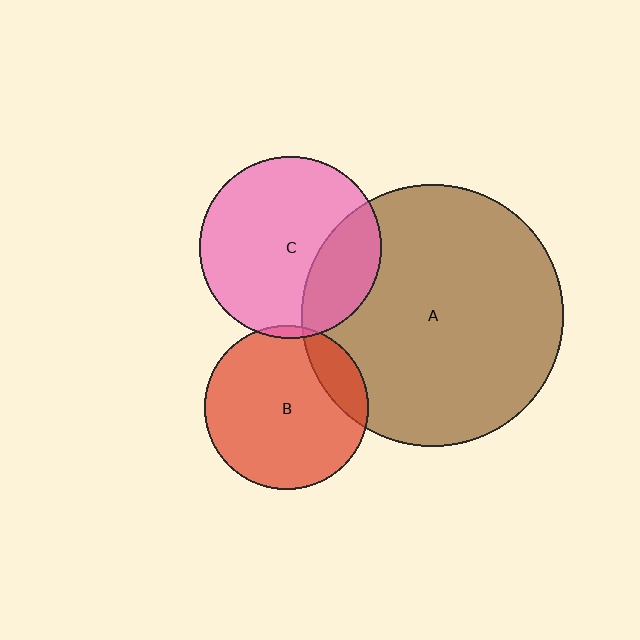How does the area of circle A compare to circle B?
Approximately 2.6 times.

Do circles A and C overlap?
Yes.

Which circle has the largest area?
Circle A (brown).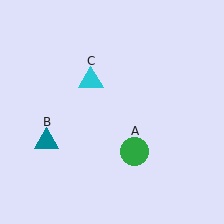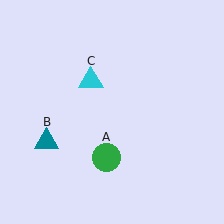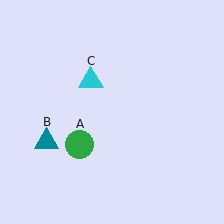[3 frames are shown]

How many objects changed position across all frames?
1 object changed position: green circle (object A).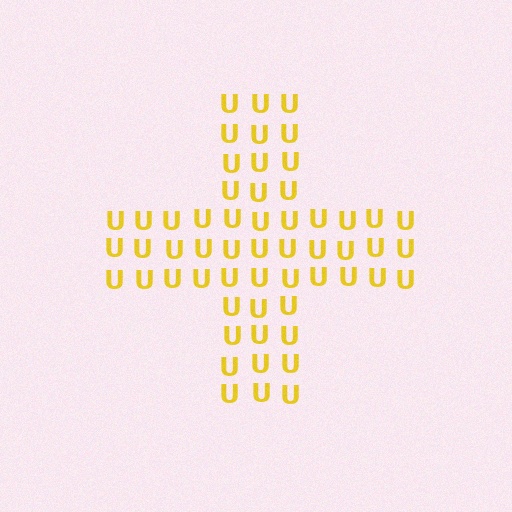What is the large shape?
The large shape is a cross.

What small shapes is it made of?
It is made of small letter U's.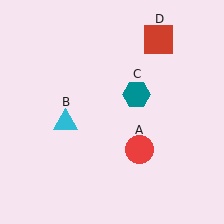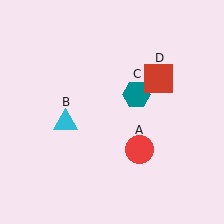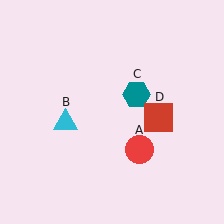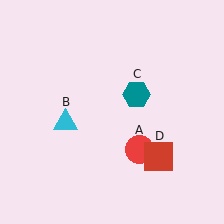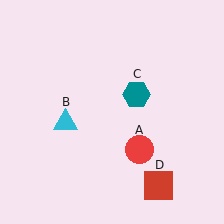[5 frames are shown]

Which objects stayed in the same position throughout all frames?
Red circle (object A) and cyan triangle (object B) and teal hexagon (object C) remained stationary.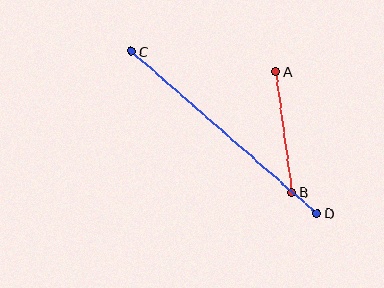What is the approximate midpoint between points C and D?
The midpoint is at approximately (224, 132) pixels.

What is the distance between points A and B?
The distance is approximately 122 pixels.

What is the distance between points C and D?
The distance is approximately 246 pixels.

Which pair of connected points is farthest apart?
Points C and D are farthest apart.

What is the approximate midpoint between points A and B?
The midpoint is at approximately (284, 132) pixels.